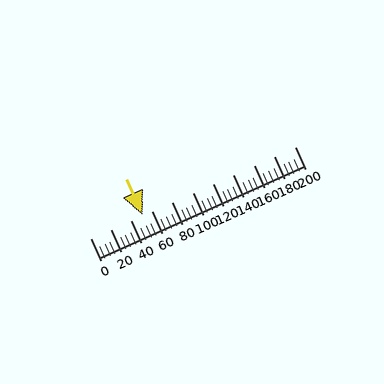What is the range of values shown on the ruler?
The ruler shows values from 0 to 200.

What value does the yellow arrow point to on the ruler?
The yellow arrow points to approximately 51.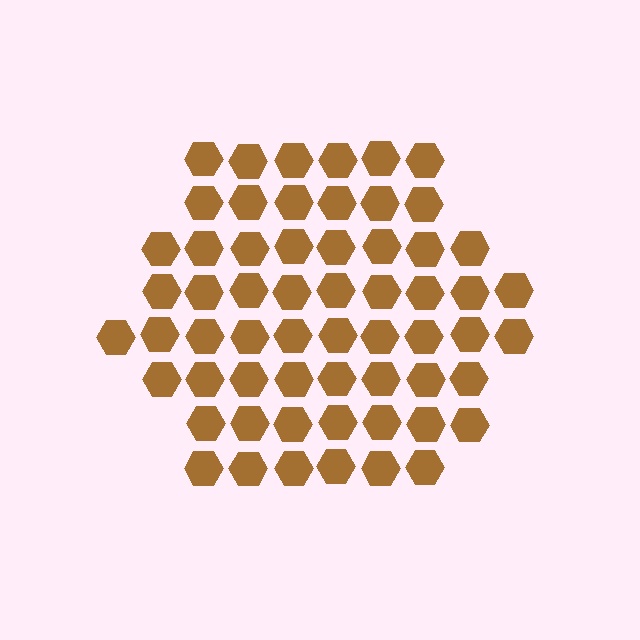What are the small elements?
The small elements are hexagons.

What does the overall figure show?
The overall figure shows a hexagon.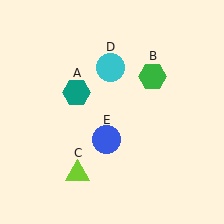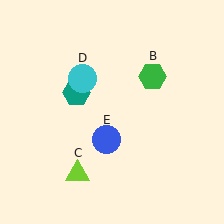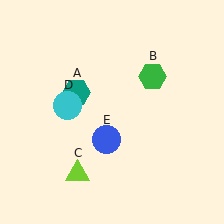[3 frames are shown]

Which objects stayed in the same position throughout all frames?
Teal hexagon (object A) and green hexagon (object B) and lime triangle (object C) and blue circle (object E) remained stationary.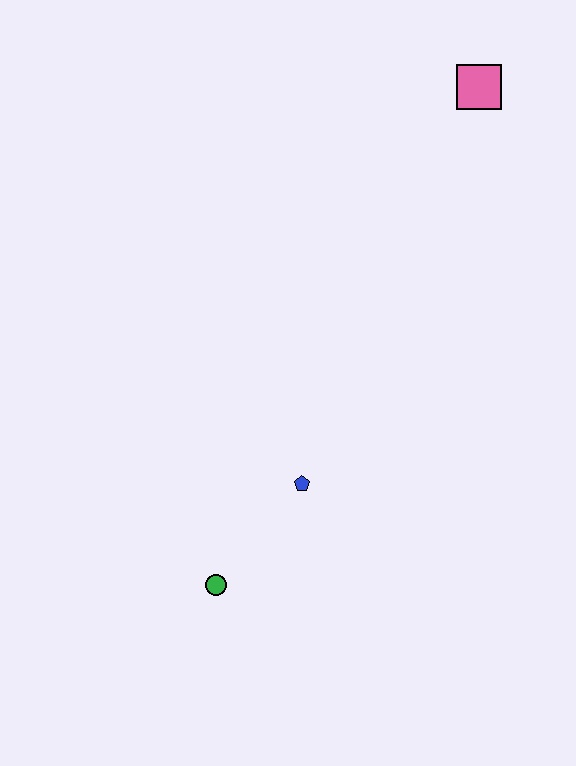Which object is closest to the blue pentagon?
The green circle is closest to the blue pentagon.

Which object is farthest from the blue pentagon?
The pink square is farthest from the blue pentagon.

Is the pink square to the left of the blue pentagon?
No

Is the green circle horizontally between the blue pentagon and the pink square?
No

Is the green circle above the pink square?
No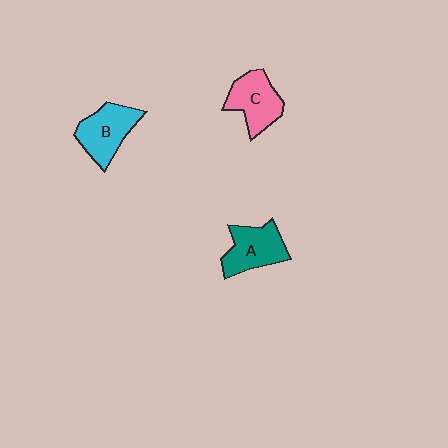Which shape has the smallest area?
Shape C (pink).